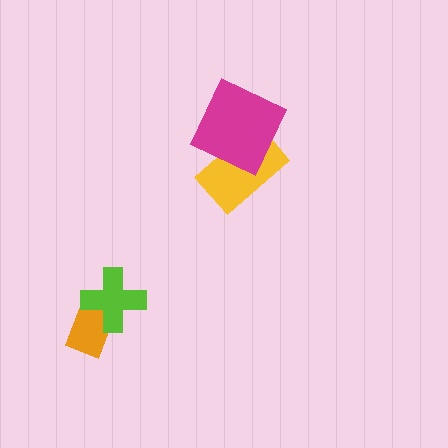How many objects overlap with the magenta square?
1 object overlaps with the magenta square.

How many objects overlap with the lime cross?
1 object overlaps with the lime cross.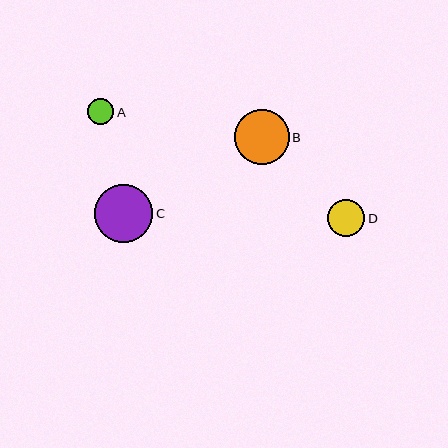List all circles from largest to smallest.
From largest to smallest: C, B, D, A.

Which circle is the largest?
Circle C is the largest with a size of approximately 59 pixels.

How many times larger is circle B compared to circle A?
Circle B is approximately 2.1 times the size of circle A.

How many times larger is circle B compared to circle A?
Circle B is approximately 2.1 times the size of circle A.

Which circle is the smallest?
Circle A is the smallest with a size of approximately 26 pixels.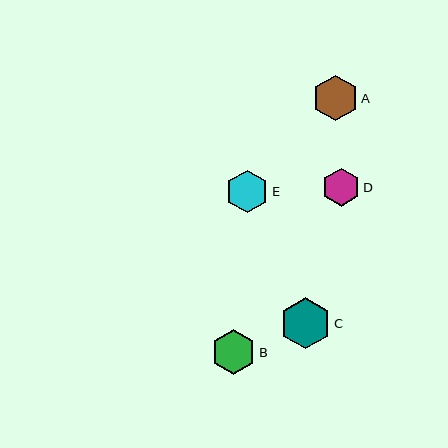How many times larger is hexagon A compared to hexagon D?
Hexagon A is approximately 1.2 times the size of hexagon D.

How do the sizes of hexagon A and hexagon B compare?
Hexagon A and hexagon B are approximately the same size.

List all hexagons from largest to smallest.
From largest to smallest: C, A, B, E, D.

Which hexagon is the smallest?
Hexagon D is the smallest with a size of approximately 38 pixels.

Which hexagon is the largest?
Hexagon C is the largest with a size of approximately 51 pixels.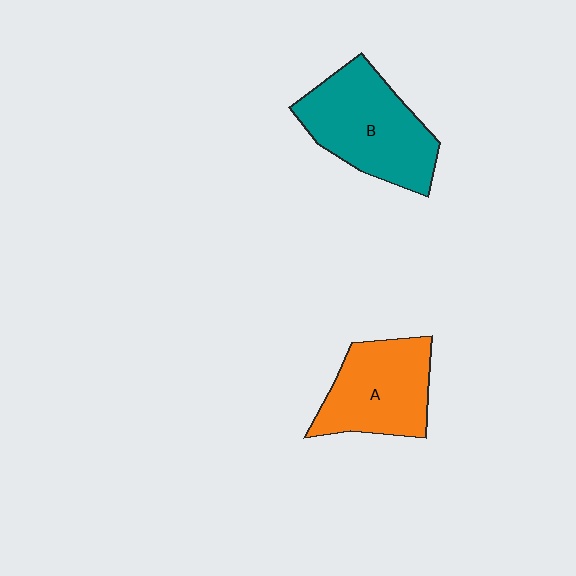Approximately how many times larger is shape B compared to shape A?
Approximately 1.2 times.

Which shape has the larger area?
Shape B (teal).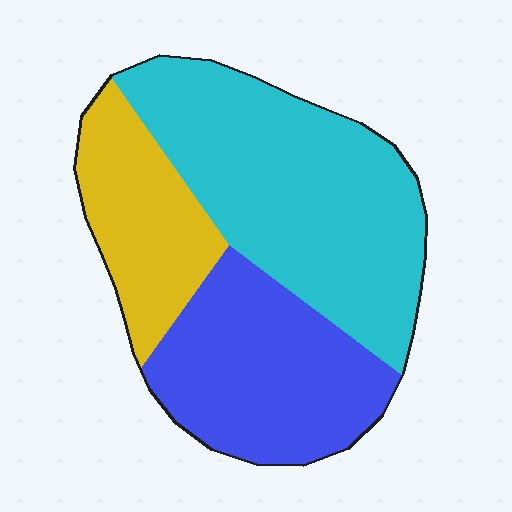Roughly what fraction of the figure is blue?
Blue takes up about one third (1/3) of the figure.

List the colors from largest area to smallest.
From largest to smallest: cyan, blue, yellow.